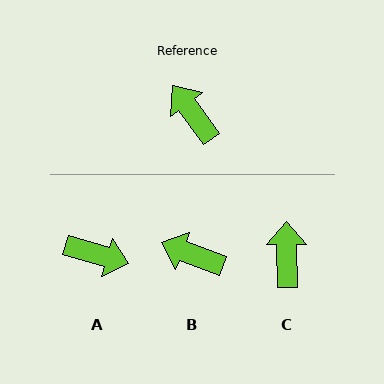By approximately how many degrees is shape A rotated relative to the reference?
Approximately 142 degrees clockwise.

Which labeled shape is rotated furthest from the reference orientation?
A, about 142 degrees away.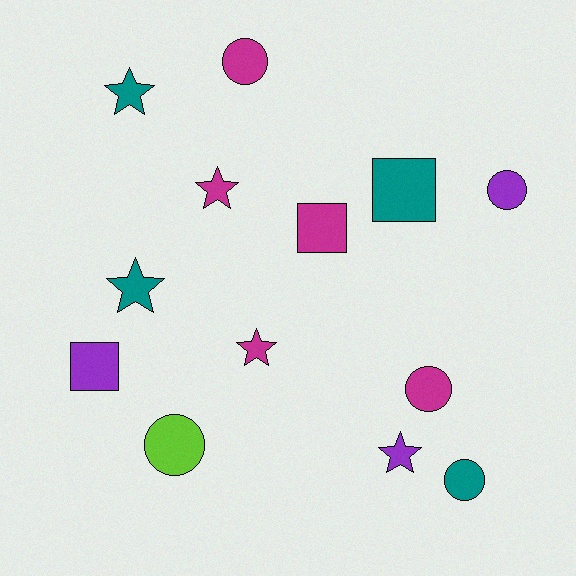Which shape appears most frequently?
Star, with 5 objects.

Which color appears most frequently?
Magenta, with 5 objects.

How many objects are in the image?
There are 13 objects.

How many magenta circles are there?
There are 2 magenta circles.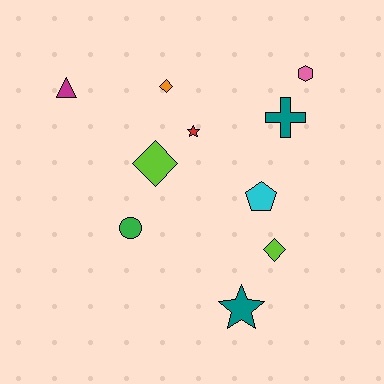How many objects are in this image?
There are 10 objects.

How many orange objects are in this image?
There is 1 orange object.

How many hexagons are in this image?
There is 1 hexagon.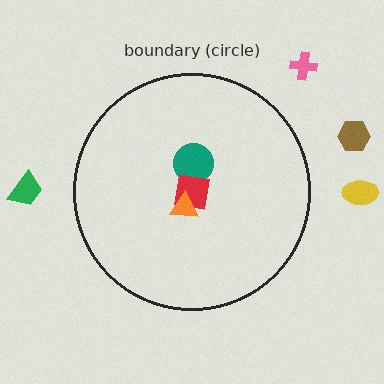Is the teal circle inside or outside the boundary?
Inside.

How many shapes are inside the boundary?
3 inside, 4 outside.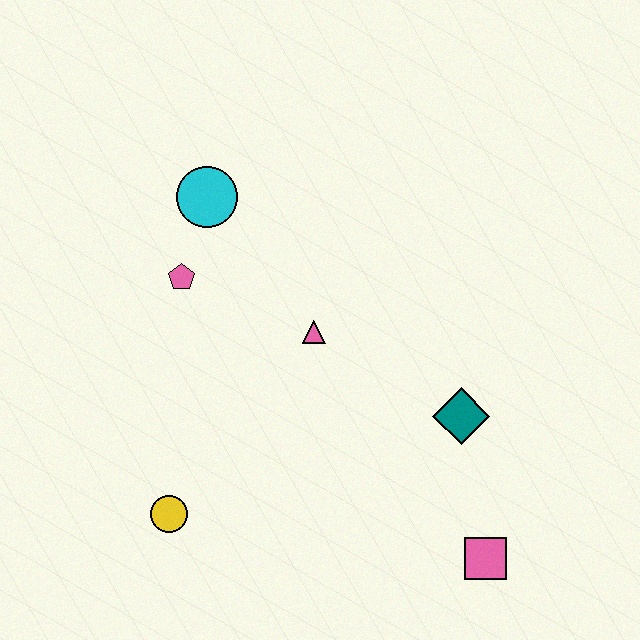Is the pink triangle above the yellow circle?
Yes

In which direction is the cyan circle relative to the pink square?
The cyan circle is above the pink square.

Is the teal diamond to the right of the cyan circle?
Yes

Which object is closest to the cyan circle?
The pink pentagon is closest to the cyan circle.